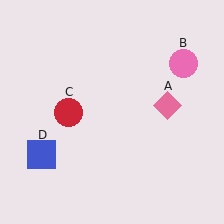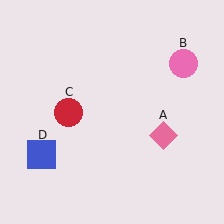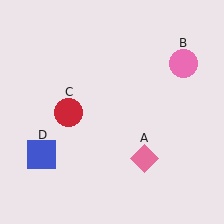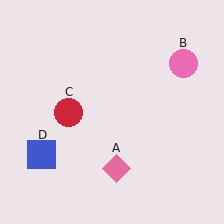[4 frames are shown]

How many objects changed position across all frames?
1 object changed position: pink diamond (object A).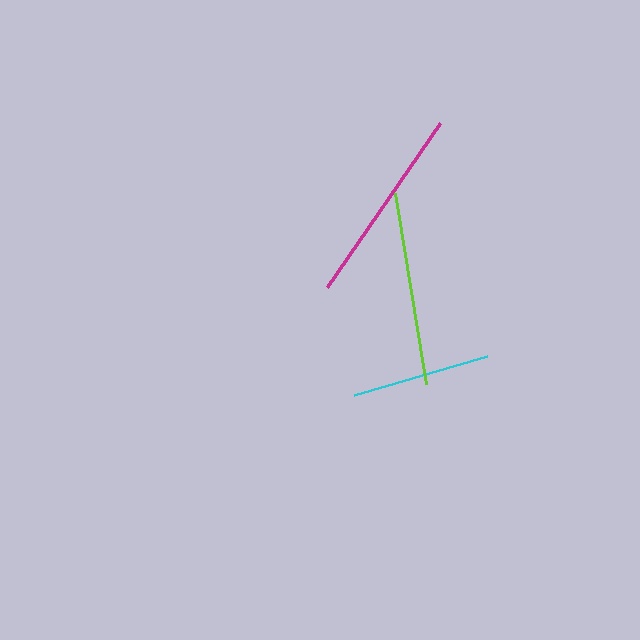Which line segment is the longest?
The magenta line is the longest at approximately 200 pixels.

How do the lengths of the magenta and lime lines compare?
The magenta and lime lines are approximately the same length.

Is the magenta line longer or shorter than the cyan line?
The magenta line is longer than the cyan line.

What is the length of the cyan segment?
The cyan segment is approximately 138 pixels long.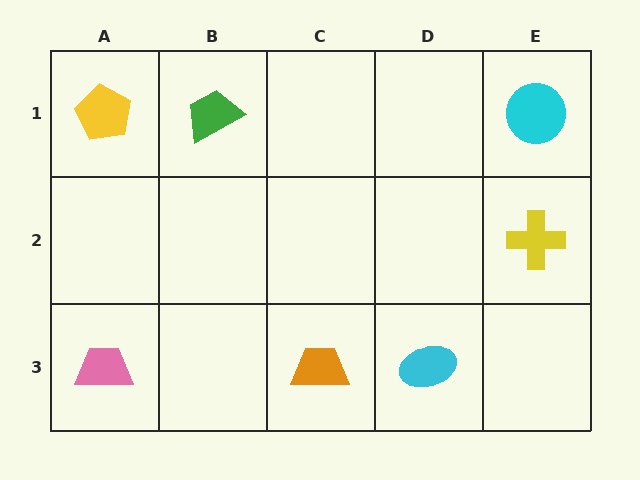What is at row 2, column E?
A yellow cross.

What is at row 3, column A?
A pink trapezoid.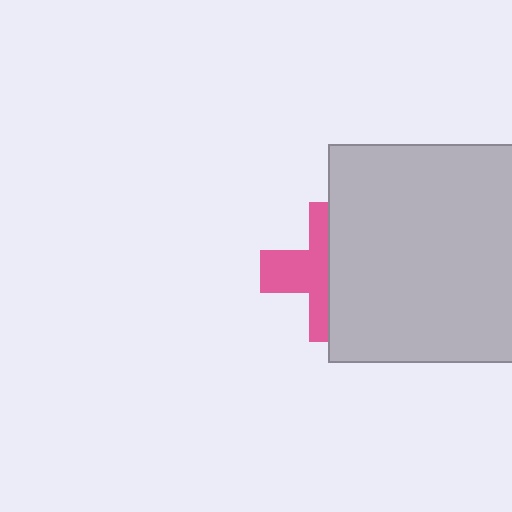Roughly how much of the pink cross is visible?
About half of it is visible (roughly 46%).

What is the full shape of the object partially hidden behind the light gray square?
The partially hidden object is a pink cross.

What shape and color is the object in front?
The object in front is a light gray square.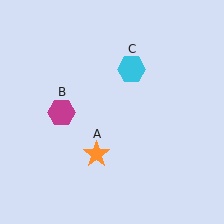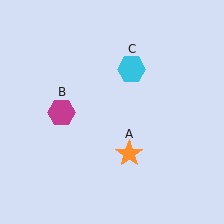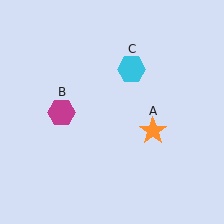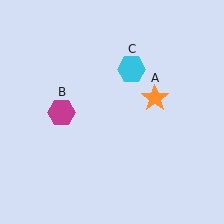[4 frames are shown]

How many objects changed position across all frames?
1 object changed position: orange star (object A).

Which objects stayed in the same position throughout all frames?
Magenta hexagon (object B) and cyan hexagon (object C) remained stationary.